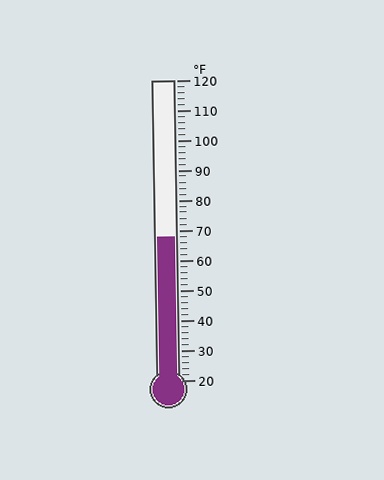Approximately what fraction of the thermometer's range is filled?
The thermometer is filled to approximately 50% of its range.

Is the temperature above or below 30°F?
The temperature is above 30°F.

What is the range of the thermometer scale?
The thermometer scale ranges from 20°F to 120°F.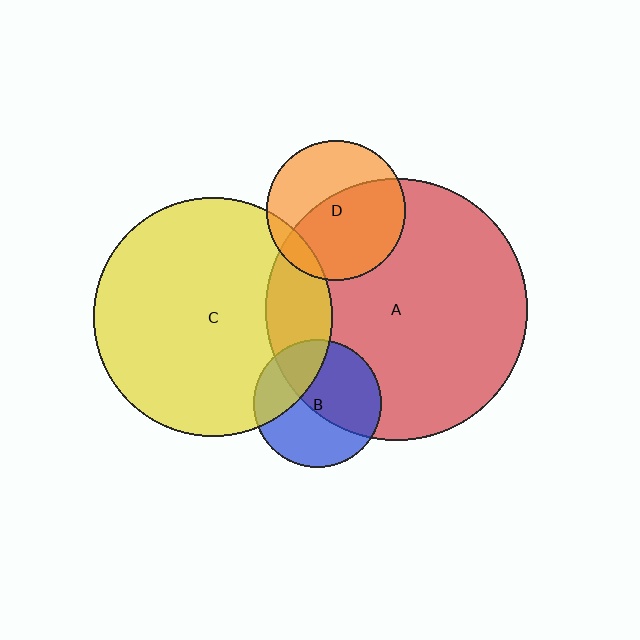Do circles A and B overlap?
Yes.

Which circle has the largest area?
Circle A (red).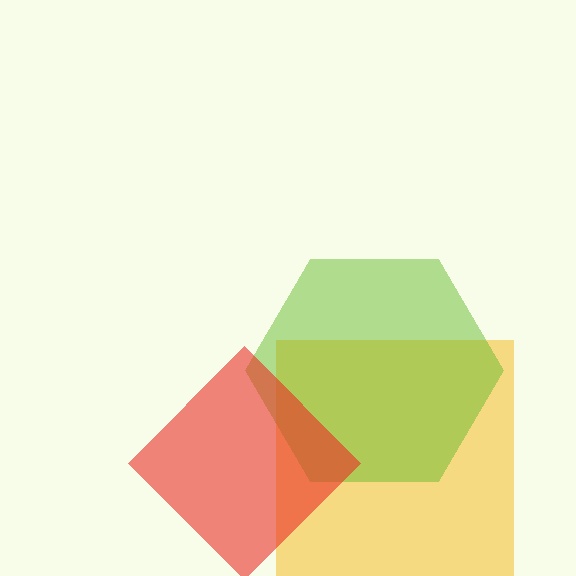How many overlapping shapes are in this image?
There are 3 overlapping shapes in the image.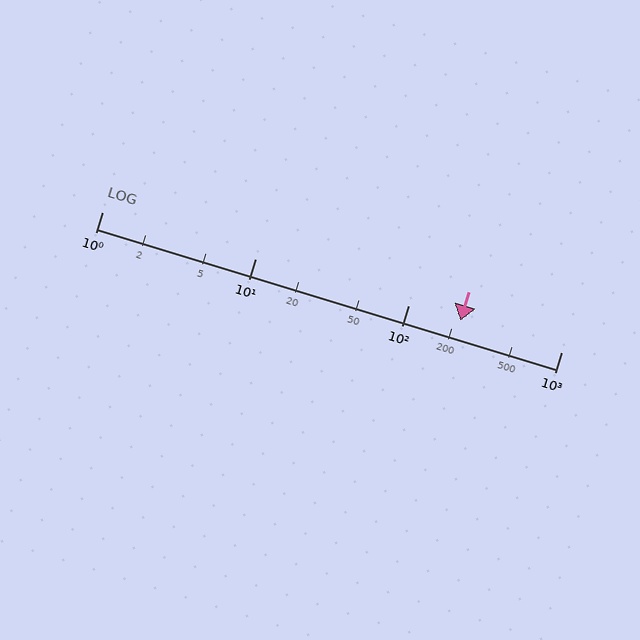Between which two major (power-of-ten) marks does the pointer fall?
The pointer is between 100 and 1000.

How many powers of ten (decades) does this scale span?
The scale spans 3 decades, from 1 to 1000.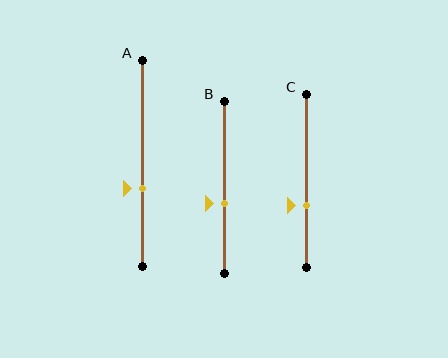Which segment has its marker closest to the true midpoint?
Segment B has its marker closest to the true midpoint.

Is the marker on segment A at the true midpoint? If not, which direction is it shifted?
No, the marker on segment A is shifted downward by about 12% of the segment length.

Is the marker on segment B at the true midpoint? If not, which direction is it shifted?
No, the marker on segment B is shifted downward by about 9% of the segment length.